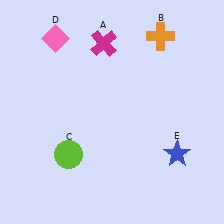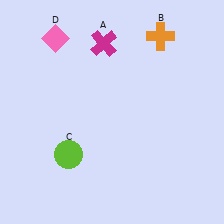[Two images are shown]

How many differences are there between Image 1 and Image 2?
There is 1 difference between the two images.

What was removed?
The blue star (E) was removed in Image 2.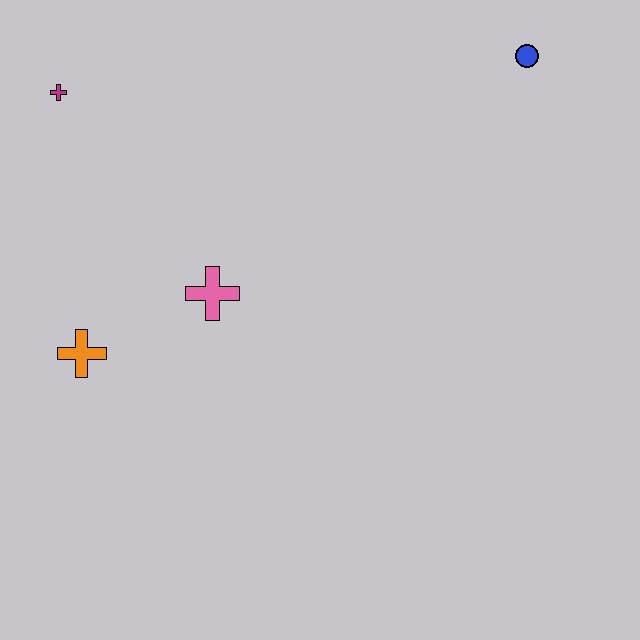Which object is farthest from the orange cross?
The blue circle is farthest from the orange cross.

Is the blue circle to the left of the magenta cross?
No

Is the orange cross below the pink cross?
Yes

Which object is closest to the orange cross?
The pink cross is closest to the orange cross.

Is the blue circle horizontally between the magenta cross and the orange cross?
No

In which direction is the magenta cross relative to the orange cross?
The magenta cross is above the orange cross.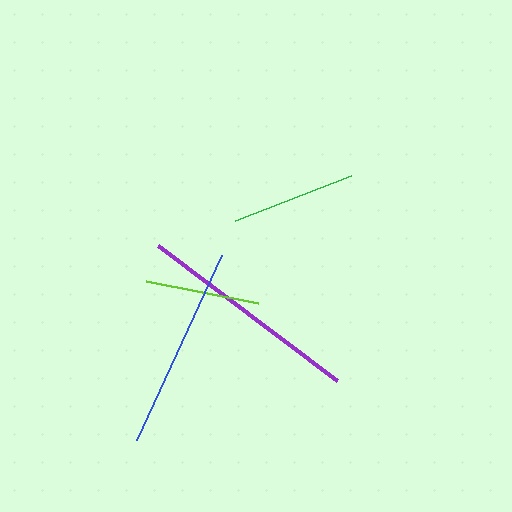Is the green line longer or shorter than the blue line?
The blue line is longer than the green line.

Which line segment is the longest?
The purple line is the longest at approximately 224 pixels.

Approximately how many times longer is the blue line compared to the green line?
The blue line is approximately 1.6 times the length of the green line.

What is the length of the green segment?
The green segment is approximately 124 pixels long.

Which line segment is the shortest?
The lime line is the shortest at approximately 114 pixels.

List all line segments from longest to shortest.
From longest to shortest: purple, blue, green, lime.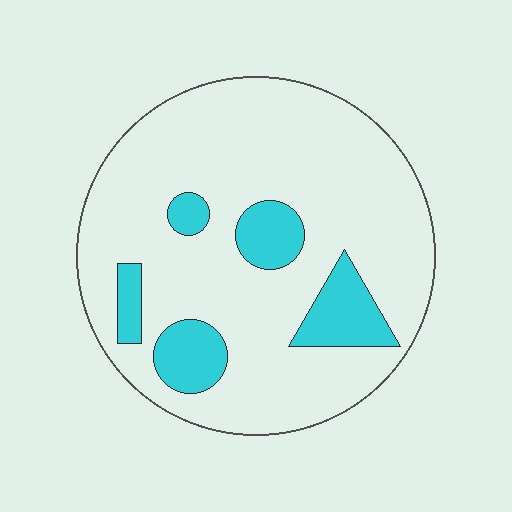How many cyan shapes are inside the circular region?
5.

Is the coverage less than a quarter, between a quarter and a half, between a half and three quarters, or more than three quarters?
Less than a quarter.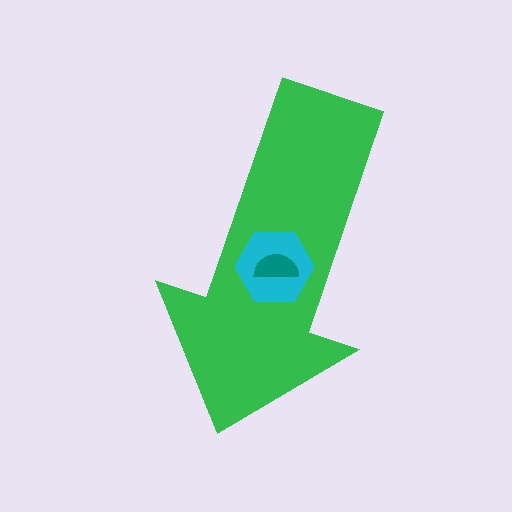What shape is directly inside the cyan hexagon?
The teal semicircle.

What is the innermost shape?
The teal semicircle.